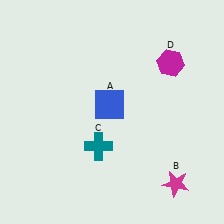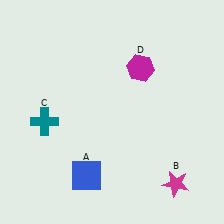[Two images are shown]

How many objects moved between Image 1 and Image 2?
3 objects moved between the two images.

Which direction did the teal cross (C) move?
The teal cross (C) moved left.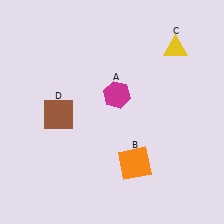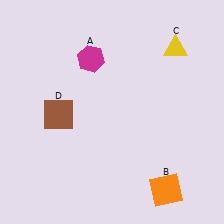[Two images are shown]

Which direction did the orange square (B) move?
The orange square (B) moved right.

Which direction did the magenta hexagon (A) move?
The magenta hexagon (A) moved up.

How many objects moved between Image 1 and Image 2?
2 objects moved between the two images.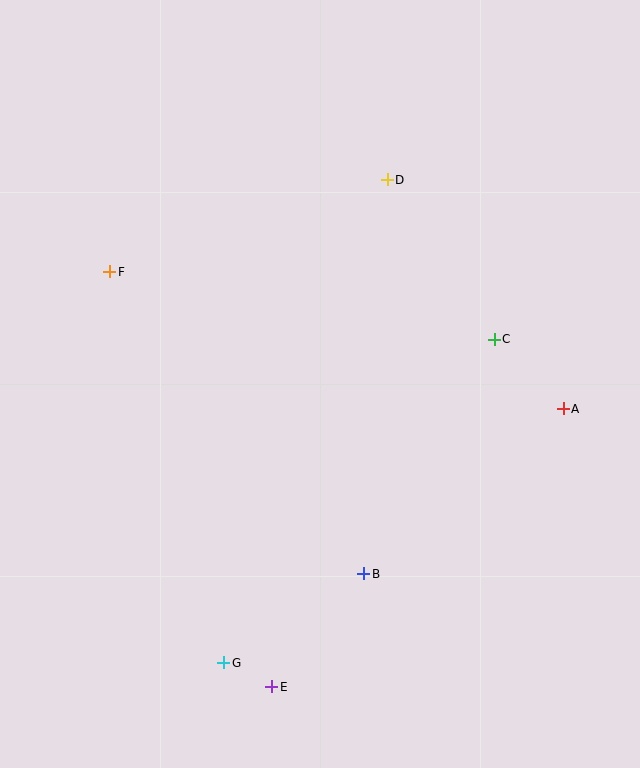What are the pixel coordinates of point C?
Point C is at (494, 339).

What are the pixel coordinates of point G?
Point G is at (224, 663).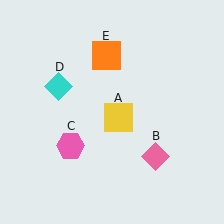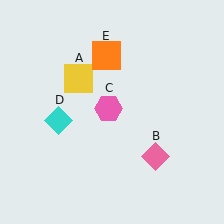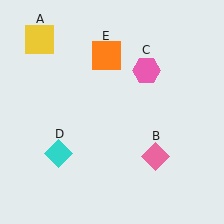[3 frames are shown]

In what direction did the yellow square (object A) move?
The yellow square (object A) moved up and to the left.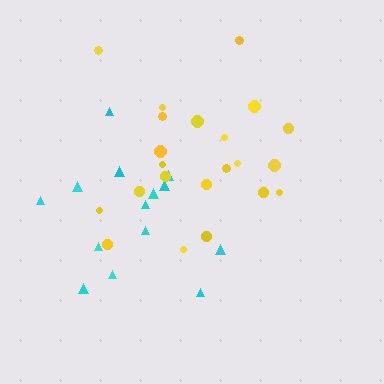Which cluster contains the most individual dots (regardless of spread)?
Yellow (22).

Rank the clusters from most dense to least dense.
yellow, cyan.